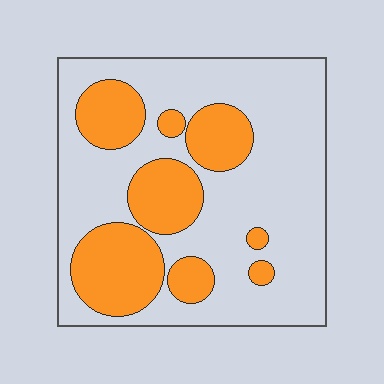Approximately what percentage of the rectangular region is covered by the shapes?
Approximately 30%.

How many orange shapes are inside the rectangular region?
8.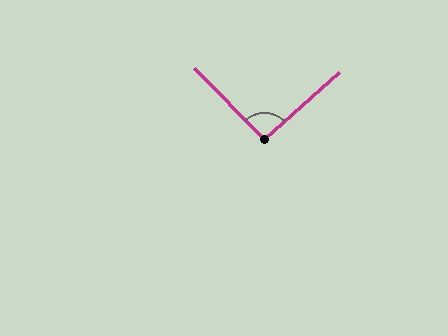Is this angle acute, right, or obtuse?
It is approximately a right angle.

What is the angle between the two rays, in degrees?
Approximately 93 degrees.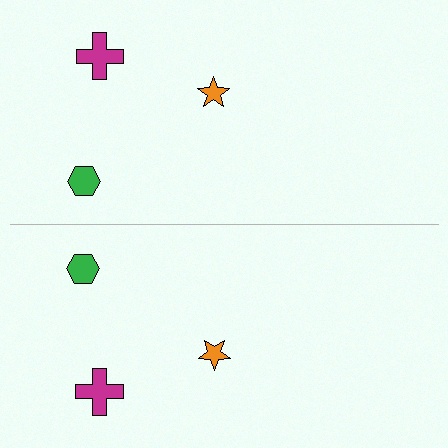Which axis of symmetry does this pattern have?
The pattern has a horizontal axis of symmetry running through the center of the image.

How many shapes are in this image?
There are 6 shapes in this image.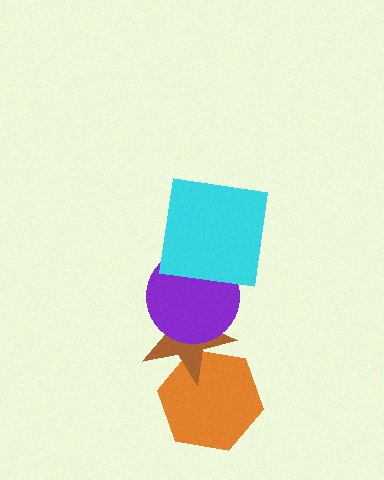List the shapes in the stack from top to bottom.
From top to bottom: the cyan square, the purple circle, the brown star, the orange hexagon.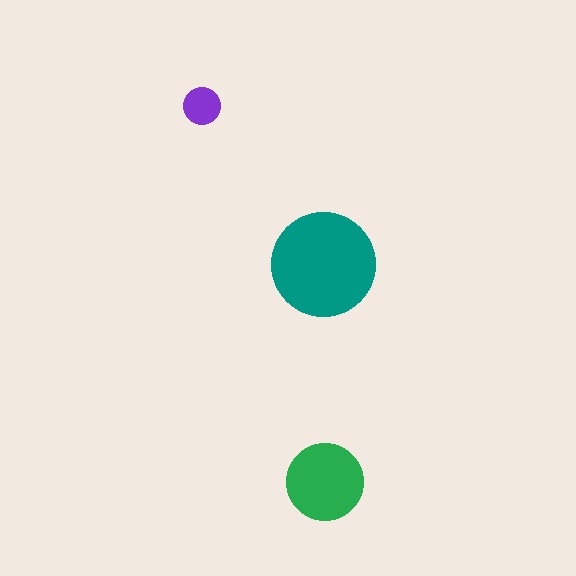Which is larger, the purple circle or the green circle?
The green one.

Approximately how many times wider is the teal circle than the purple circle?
About 3 times wider.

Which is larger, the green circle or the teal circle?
The teal one.